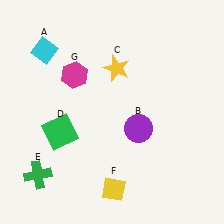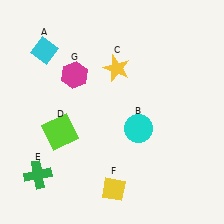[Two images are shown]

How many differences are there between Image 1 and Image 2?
There are 2 differences between the two images.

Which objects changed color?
B changed from purple to cyan. D changed from green to lime.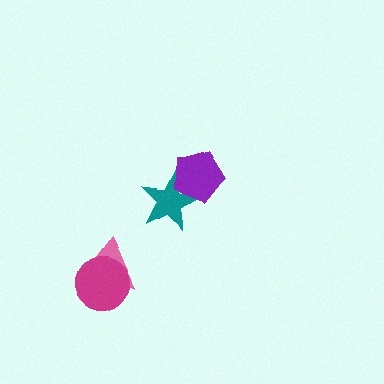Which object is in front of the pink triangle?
The magenta circle is in front of the pink triangle.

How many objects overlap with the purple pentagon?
1 object overlaps with the purple pentagon.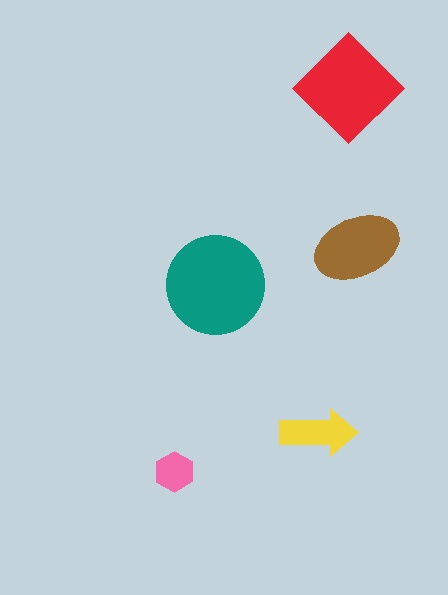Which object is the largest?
The teal circle.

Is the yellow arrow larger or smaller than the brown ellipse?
Smaller.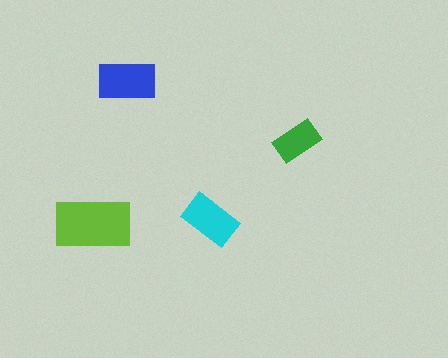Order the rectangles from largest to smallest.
the lime one, the blue one, the cyan one, the green one.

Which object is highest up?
The blue rectangle is topmost.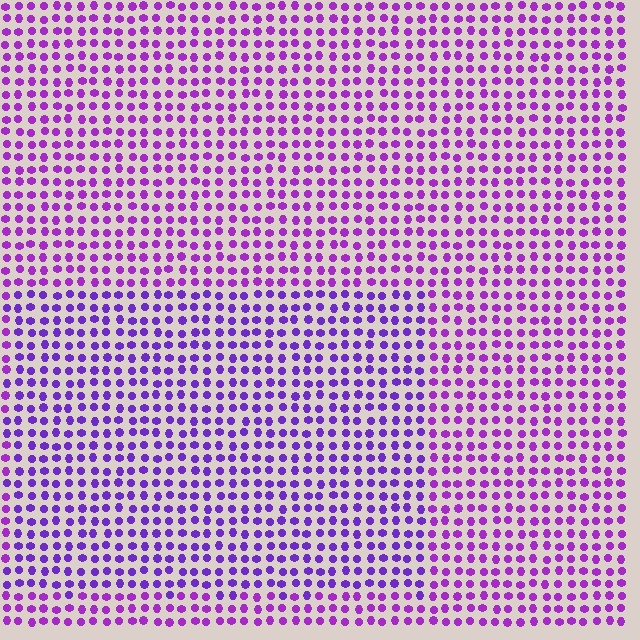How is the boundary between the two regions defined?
The boundary is defined purely by a slight shift in hue (about 21 degrees). Spacing, size, and orientation are identical on both sides.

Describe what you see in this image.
The image is filled with small purple elements in a uniform arrangement. A rectangle-shaped region is visible where the elements are tinted to a slightly different hue, forming a subtle color boundary.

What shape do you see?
I see a rectangle.